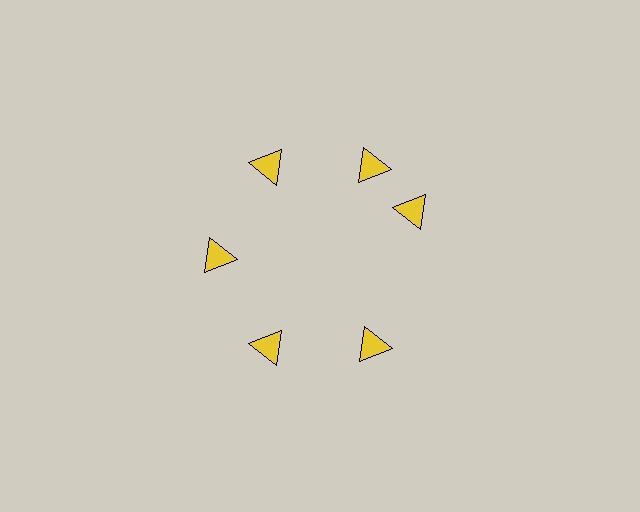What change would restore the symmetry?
The symmetry would be restored by rotating it back into even spacing with its neighbors so that all 6 triangles sit at equal angles and equal distance from the center.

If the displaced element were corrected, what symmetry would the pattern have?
It would have 6-fold rotational symmetry — the pattern would map onto itself every 60 degrees.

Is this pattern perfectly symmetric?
No. The 6 yellow triangles are arranged in a ring, but one element near the 3 o'clock position is rotated out of alignment along the ring, breaking the 6-fold rotational symmetry.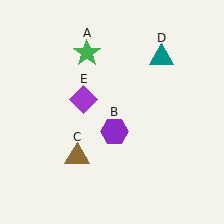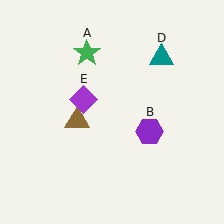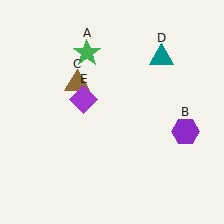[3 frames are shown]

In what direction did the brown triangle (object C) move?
The brown triangle (object C) moved up.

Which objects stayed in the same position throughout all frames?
Green star (object A) and teal triangle (object D) and purple diamond (object E) remained stationary.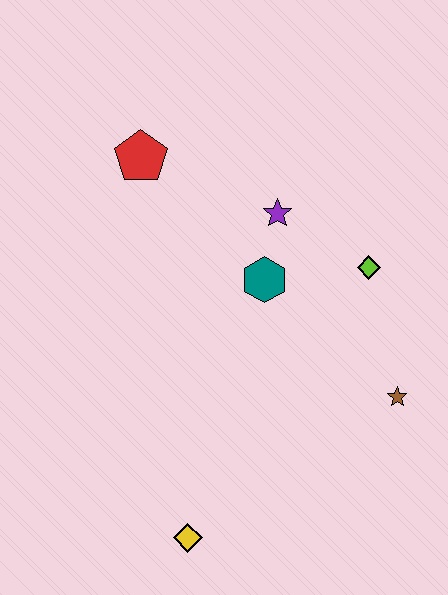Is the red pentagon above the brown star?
Yes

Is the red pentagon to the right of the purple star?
No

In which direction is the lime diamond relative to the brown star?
The lime diamond is above the brown star.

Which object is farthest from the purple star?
The yellow diamond is farthest from the purple star.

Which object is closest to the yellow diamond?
The brown star is closest to the yellow diamond.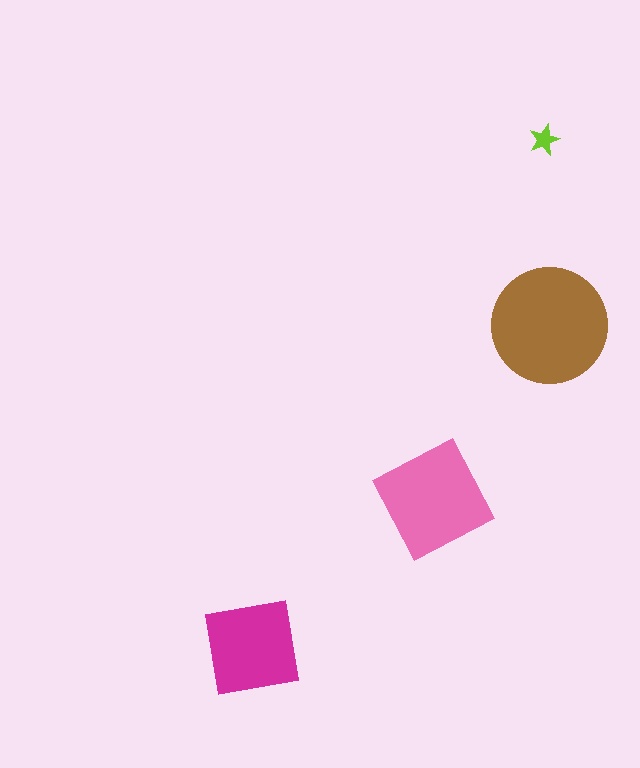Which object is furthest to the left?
The magenta square is leftmost.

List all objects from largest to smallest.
The brown circle, the pink square, the magenta square, the lime star.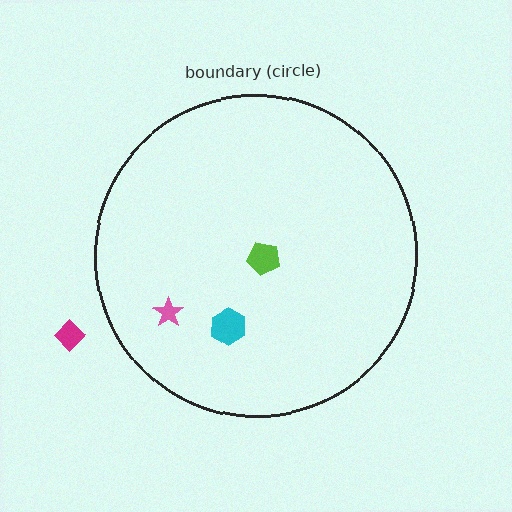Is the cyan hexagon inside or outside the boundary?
Inside.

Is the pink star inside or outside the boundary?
Inside.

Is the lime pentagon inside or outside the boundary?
Inside.